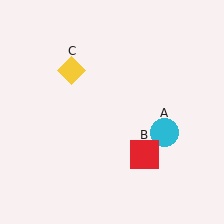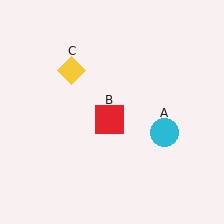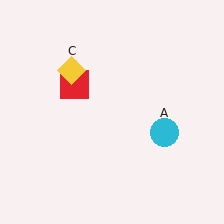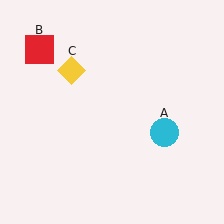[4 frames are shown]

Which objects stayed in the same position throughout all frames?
Cyan circle (object A) and yellow diamond (object C) remained stationary.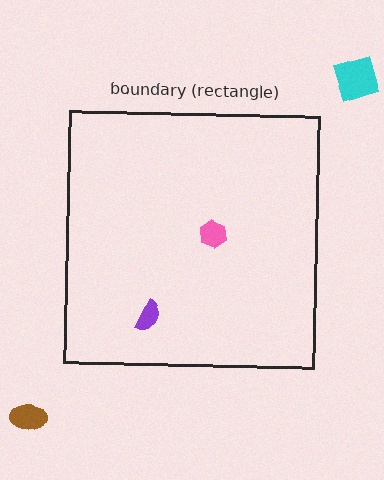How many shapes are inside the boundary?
2 inside, 2 outside.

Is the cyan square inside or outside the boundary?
Outside.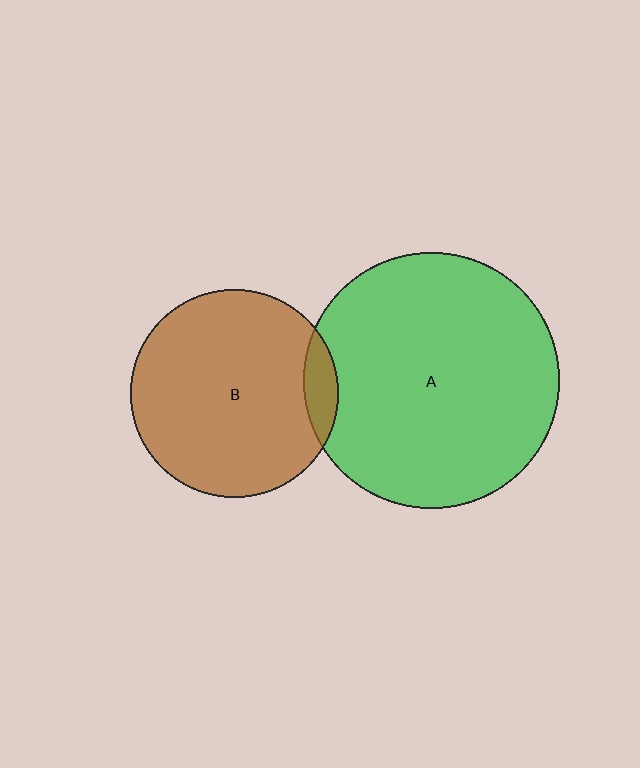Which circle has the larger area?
Circle A (green).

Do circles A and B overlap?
Yes.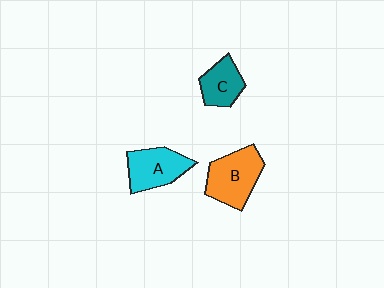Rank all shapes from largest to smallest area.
From largest to smallest: B (orange), A (cyan), C (teal).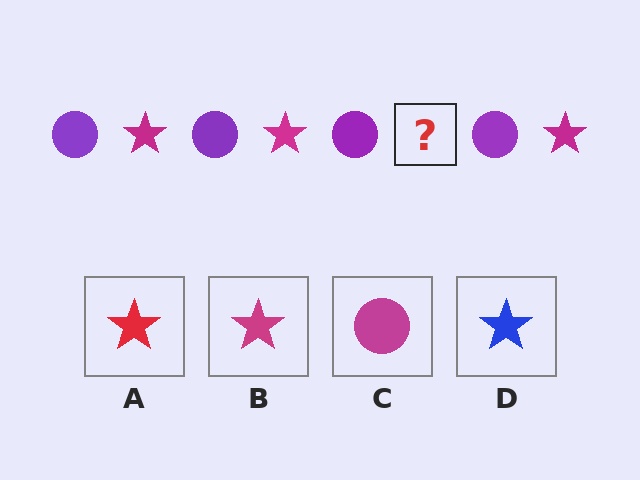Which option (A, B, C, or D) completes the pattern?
B.